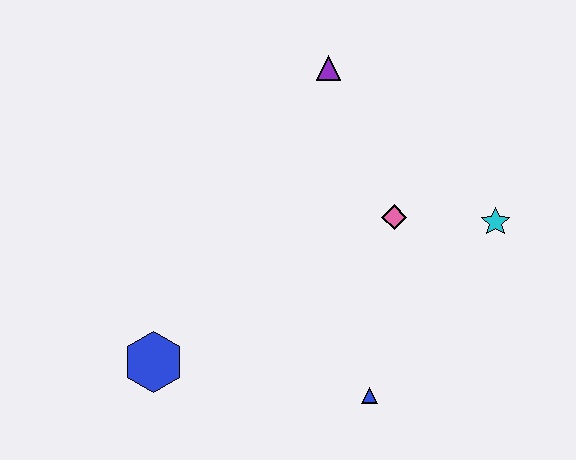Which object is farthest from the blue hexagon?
The cyan star is farthest from the blue hexagon.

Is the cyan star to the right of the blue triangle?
Yes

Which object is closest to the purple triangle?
The pink diamond is closest to the purple triangle.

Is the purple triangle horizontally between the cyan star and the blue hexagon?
Yes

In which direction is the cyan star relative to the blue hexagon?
The cyan star is to the right of the blue hexagon.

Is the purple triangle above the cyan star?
Yes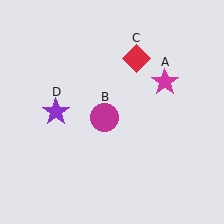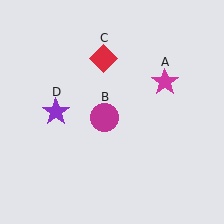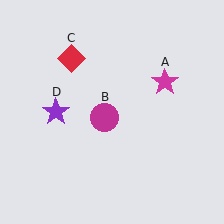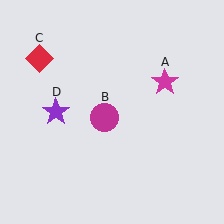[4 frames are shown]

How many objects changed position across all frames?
1 object changed position: red diamond (object C).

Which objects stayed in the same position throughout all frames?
Magenta star (object A) and magenta circle (object B) and purple star (object D) remained stationary.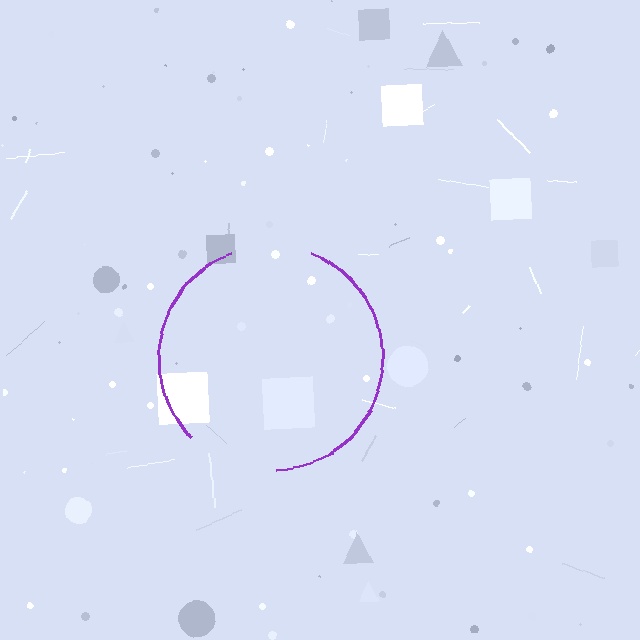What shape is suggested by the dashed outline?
The dashed outline suggests a circle.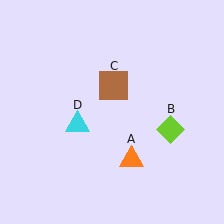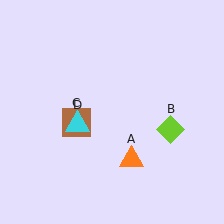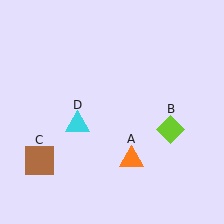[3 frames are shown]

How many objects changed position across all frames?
1 object changed position: brown square (object C).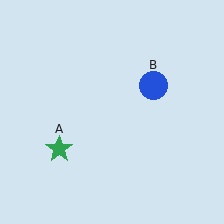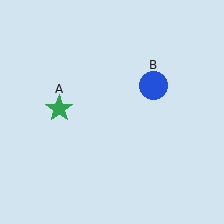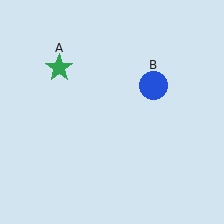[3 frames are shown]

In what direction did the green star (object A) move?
The green star (object A) moved up.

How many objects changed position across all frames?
1 object changed position: green star (object A).